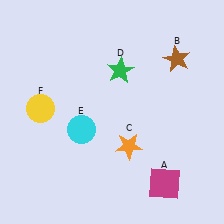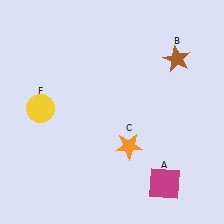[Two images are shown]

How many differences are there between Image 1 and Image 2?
There are 2 differences between the two images.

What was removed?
The green star (D), the cyan circle (E) were removed in Image 2.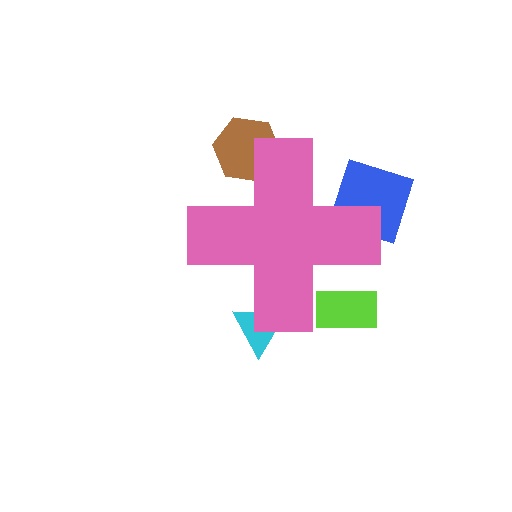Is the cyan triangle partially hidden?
Yes, the cyan triangle is partially hidden behind the pink cross.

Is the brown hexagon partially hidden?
Yes, the brown hexagon is partially hidden behind the pink cross.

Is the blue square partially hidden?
Yes, the blue square is partially hidden behind the pink cross.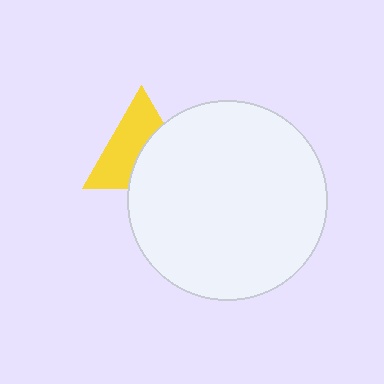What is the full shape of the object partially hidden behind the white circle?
The partially hidden object is a yellow triangle.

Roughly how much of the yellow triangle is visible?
About half of it is visible (roughly 55%).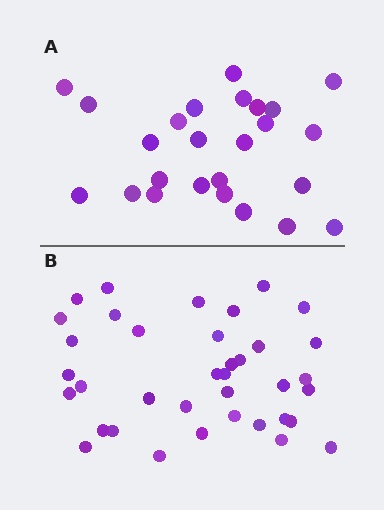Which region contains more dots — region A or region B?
Region B (the bottom region) has more dots.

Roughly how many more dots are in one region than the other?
Region B has roughly 12 or so more dots than region A.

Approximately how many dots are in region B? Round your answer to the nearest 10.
About 40 dots. (The exact count is 37, which rounds to 40.)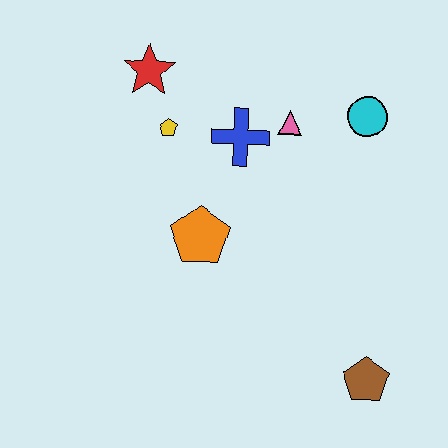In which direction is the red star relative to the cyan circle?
The red star is to the left of the cyan circle.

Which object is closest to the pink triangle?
The blue cross is closest to the pink triangle.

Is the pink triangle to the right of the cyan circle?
No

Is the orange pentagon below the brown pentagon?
No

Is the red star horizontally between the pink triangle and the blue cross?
No